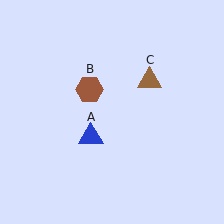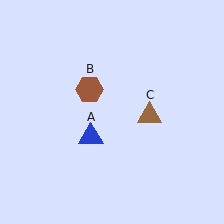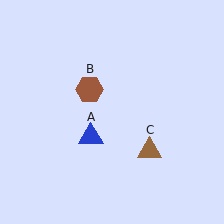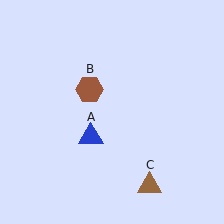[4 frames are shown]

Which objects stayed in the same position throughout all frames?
Blue triangle (object A) and brown hexagon (object B) remained stationary.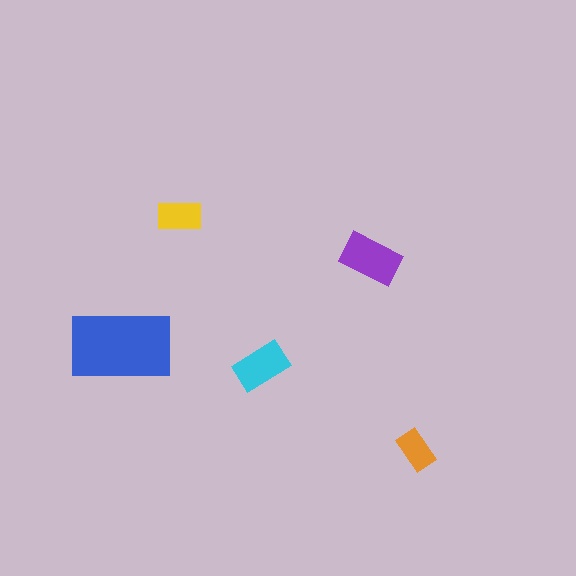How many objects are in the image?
There are 5 objects in the image.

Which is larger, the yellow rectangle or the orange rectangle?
The yellow one.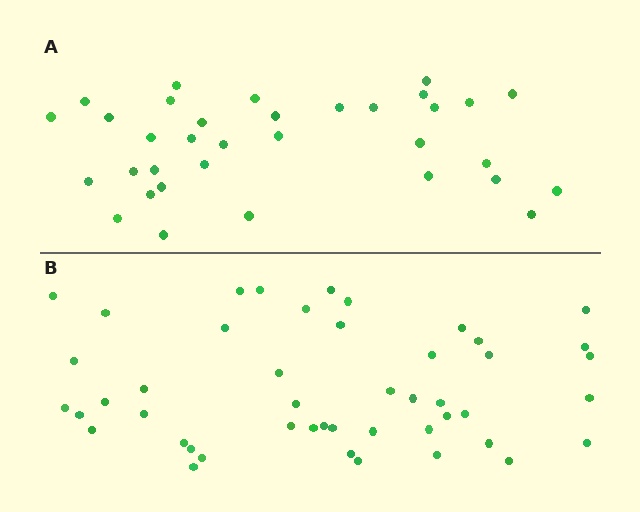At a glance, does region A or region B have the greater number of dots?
Region B (the bottom region) has more dots.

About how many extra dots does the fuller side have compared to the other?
Region B has approximately 15 more dots than region A.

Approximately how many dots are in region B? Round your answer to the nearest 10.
About 50 dots. (The exact count is 47, which rounds to 50.)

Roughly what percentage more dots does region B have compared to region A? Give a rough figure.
About 40% more.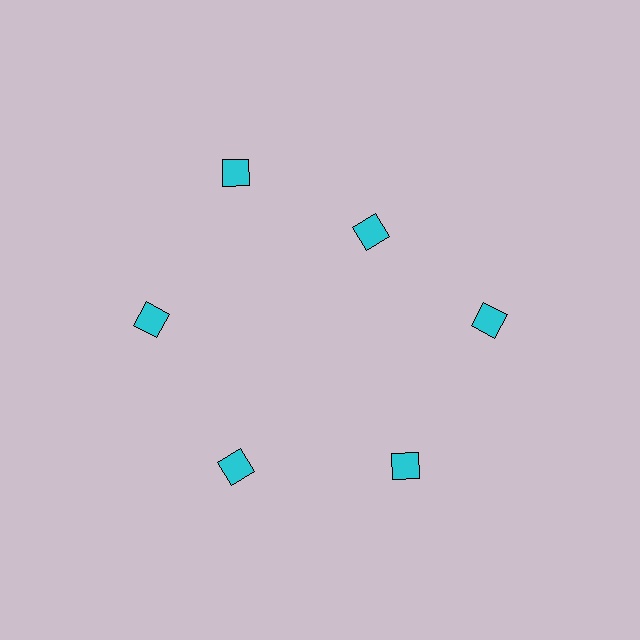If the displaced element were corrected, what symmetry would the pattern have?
It would have 6-fold rotational symmetry — the pattern would map onto itself every 60 degrees.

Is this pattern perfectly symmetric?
No. The 6 cyan diamonds are arranged in a ring, but one element near the 1 o'clock position is pulled inward toward the center, breaking the 6-fold rotational symmetry.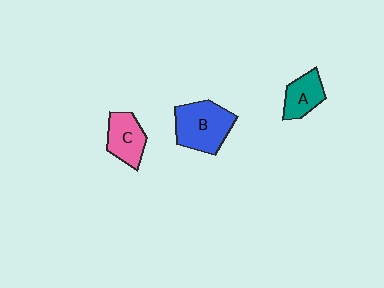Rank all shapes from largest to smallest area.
From largest to smallest: B (blue), C (pink), A (teal).